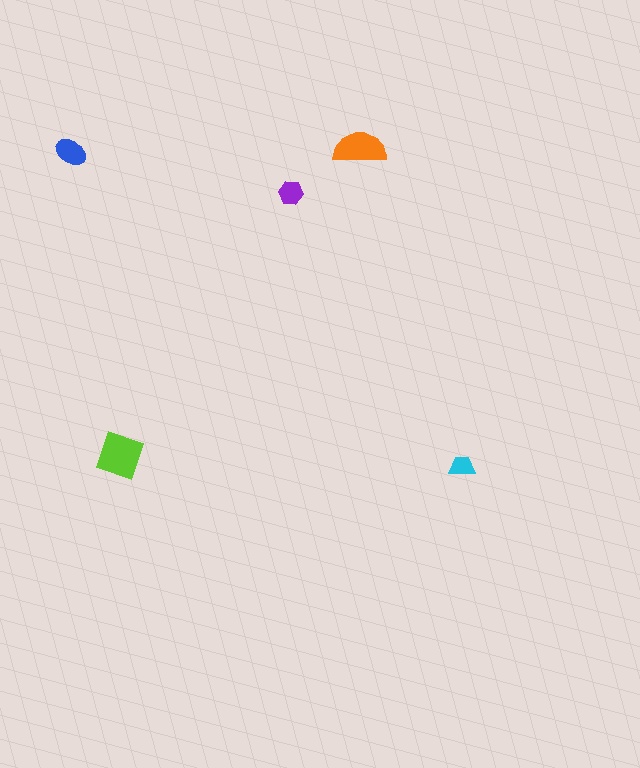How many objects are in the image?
There are 5 objects in the image.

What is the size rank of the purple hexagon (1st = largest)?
4th.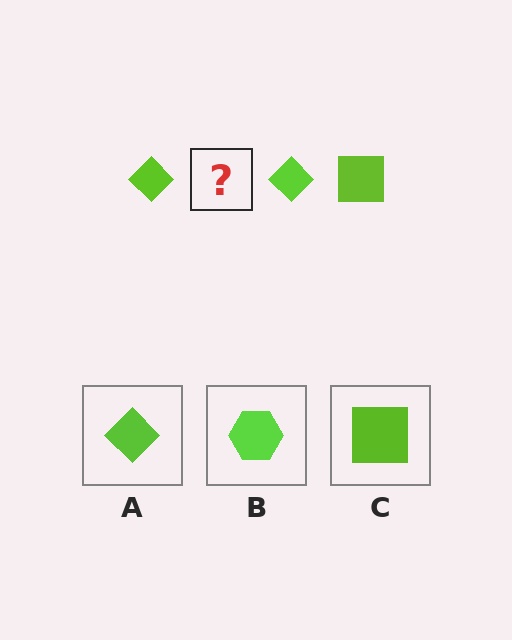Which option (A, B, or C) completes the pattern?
C.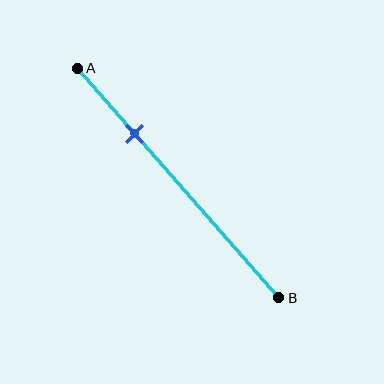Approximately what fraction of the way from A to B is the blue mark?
The blue mark is approximately 30% of the way from A to B.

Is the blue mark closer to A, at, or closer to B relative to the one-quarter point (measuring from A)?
The blue mark is closer to point B than the one-quarter point of segment AB.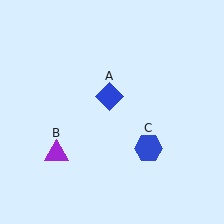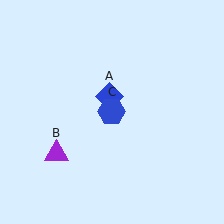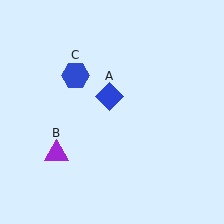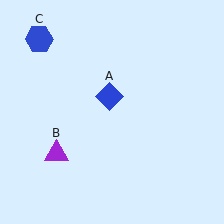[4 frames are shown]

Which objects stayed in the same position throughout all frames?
Blue diamond (object A) and purple triangle (object B) remained stationary.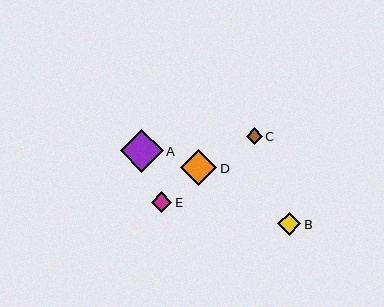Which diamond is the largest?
Diamond A is the largest with a size of approximately 43 pixels.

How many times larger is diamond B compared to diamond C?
Diamond B is approximately 1.4 times the size of diamond C.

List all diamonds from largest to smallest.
From largest to smallest: A, D, B, E, C.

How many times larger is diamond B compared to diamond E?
Diamond B is approximately 1.1 times the size of diamond E.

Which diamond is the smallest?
Diamond C is the smallest with a size of approximately 16 pixels.